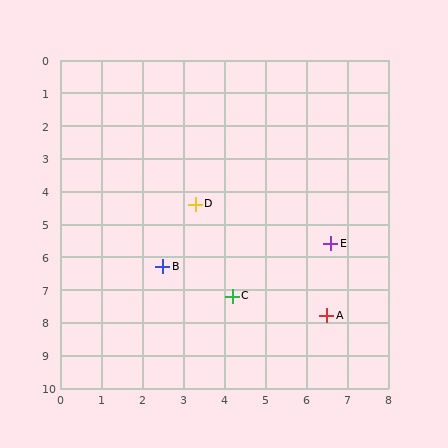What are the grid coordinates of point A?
Point A is at approximately (6.5, 7.8).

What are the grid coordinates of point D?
Point D is at approximately (3.3, 4.4).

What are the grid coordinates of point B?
Point B is at approximately (2.5, 6.3).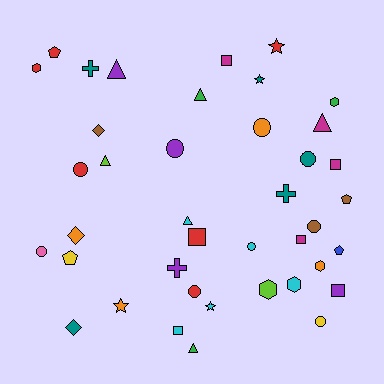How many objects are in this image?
There are 40 objects.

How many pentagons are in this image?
There are 4 pentagons.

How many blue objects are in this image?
There is 1 blue object.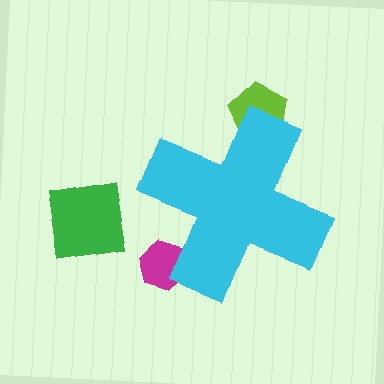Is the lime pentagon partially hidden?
Yes, the lime pentagon is partially hidden behind the cyan cross.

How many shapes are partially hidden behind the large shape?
2 shapes are partially hidden.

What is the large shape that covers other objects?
A cyan cross.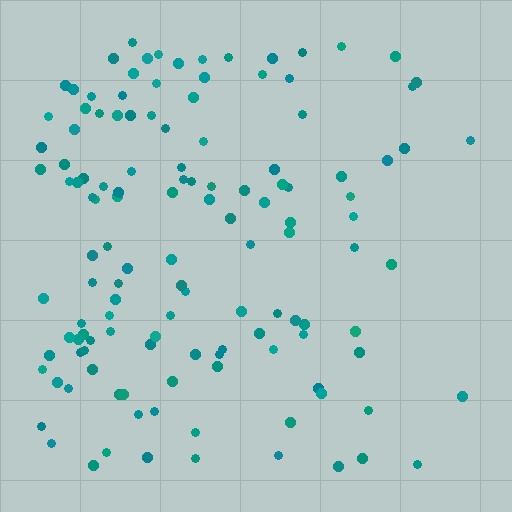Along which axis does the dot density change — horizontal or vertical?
Horizontal.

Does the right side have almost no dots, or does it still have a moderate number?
Still a moderate number, just noticeably fewer than the left.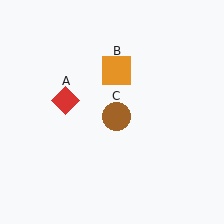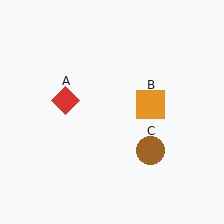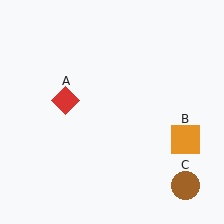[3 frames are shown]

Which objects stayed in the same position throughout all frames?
Red diamond (object A) remained stationary.